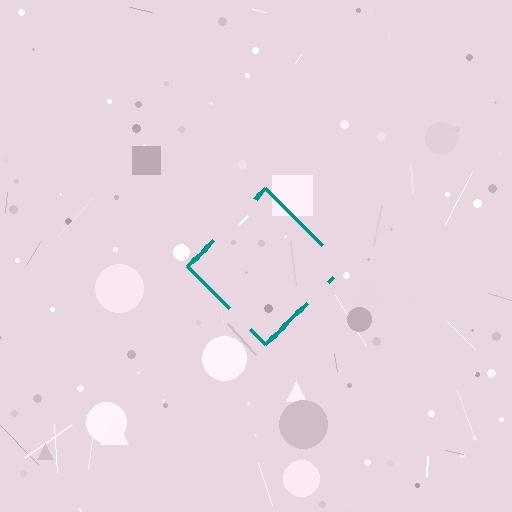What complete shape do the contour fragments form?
The contour fragments form a diamond.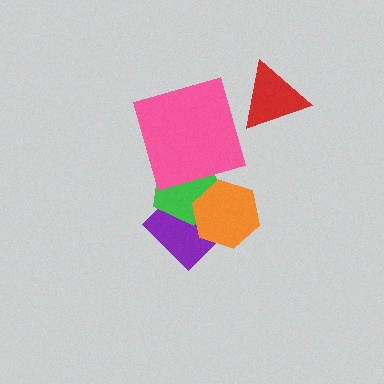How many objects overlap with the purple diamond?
2 objects overlap with the purple diamond.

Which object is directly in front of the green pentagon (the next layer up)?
The orange hexagon is directly in front of the green pentagon.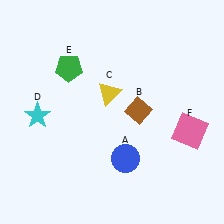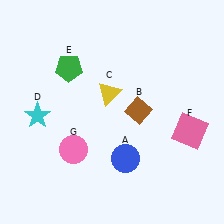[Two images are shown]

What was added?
A pink circle (G) was added in Image 2.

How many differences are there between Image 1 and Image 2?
There is 1 difference between the two images.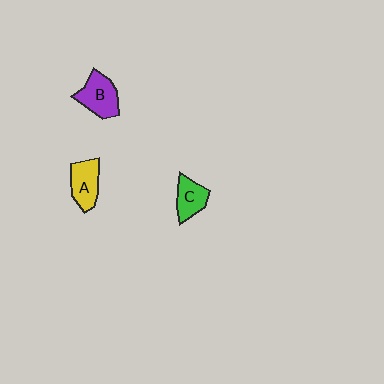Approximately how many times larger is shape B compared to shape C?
Approximately 1.3 times.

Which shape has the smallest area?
Shape C (green).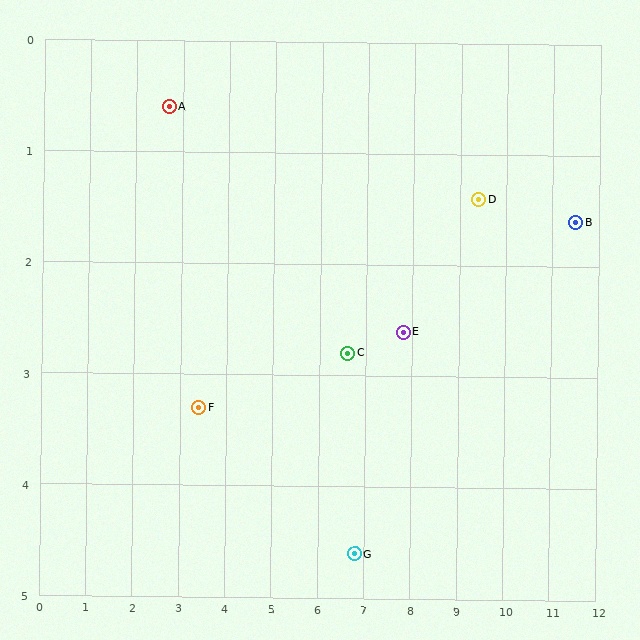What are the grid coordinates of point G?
Point G is at approximately (6.8, 4.6).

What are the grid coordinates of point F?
Point F is at approximately (3.4, 3.3).